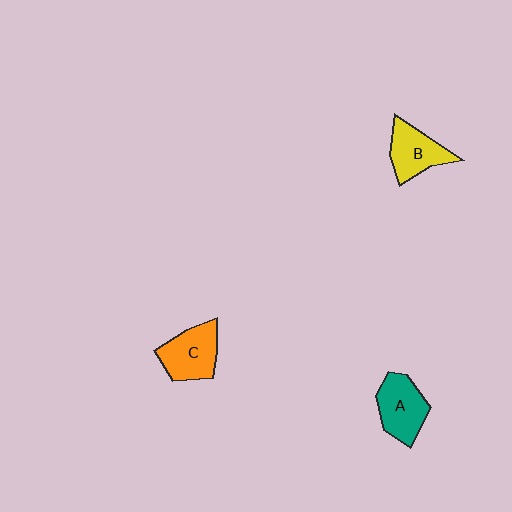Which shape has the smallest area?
Shape B (yellow).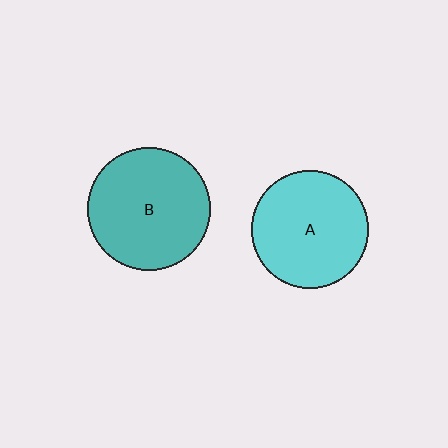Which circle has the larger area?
Circle B (teal).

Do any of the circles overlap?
No, none of the circles overlap.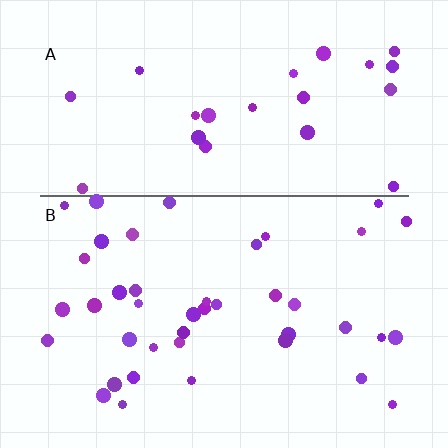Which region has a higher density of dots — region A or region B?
B (the bottom).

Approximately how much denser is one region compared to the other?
Approximately 1.7× — region B over region A.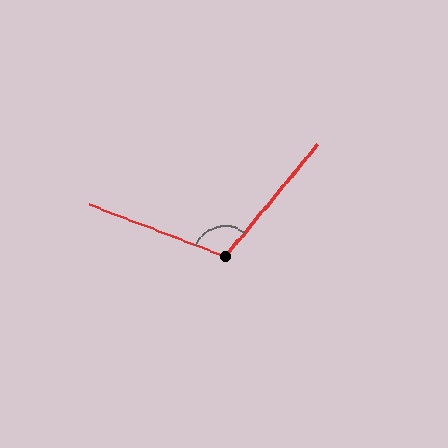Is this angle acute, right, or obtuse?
It is obtuse.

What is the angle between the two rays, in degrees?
Approximately 109 degrees.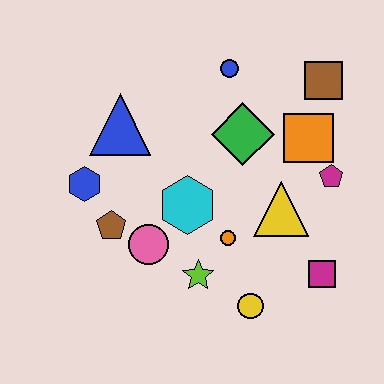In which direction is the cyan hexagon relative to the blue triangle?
The cyan hexagon is below the blue triangle.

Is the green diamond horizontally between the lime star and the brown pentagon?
No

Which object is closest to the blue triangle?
The blue hexagon is closest to the blue triangle.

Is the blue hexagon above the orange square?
No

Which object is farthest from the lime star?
The brown square is farthest from the lime star.